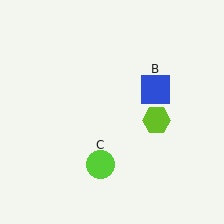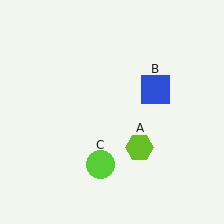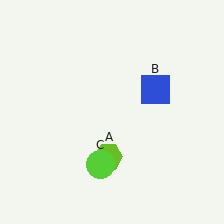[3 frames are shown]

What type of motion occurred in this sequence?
The lime hexagon (object A) rotated clockwise around the center of the scene.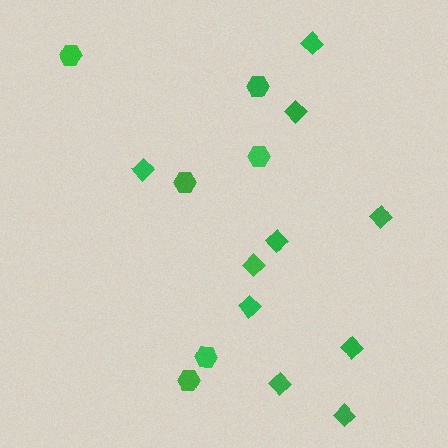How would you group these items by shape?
There are 2 groups: one group of diamonds (10) and one group of hexagons (6).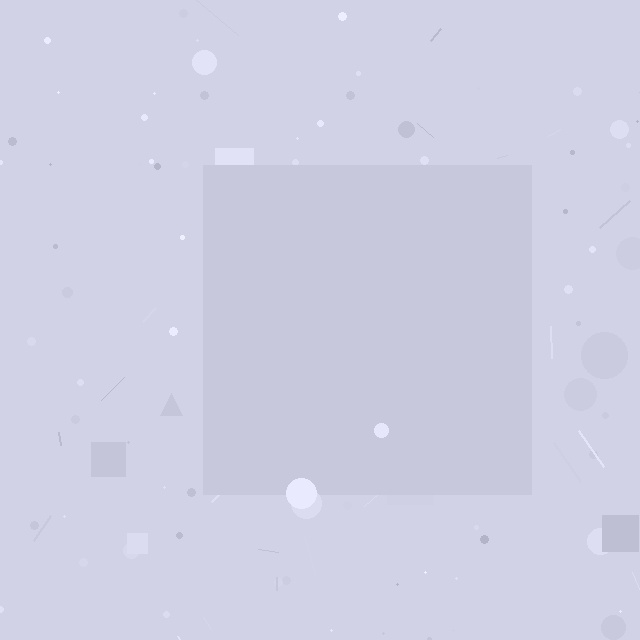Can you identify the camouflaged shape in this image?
The camouflaged shape is a square.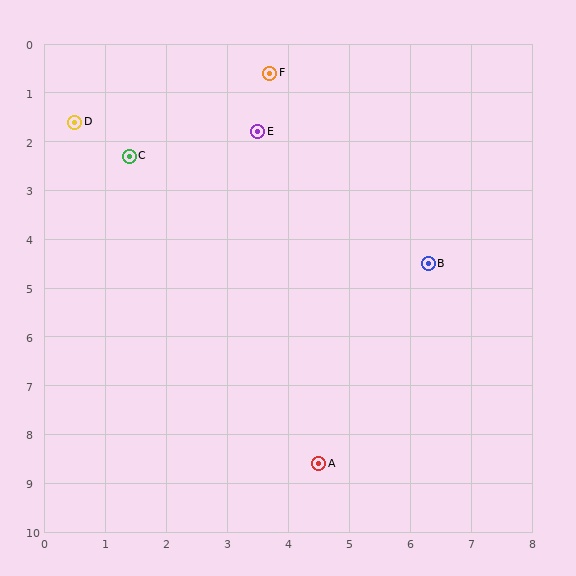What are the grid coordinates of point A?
Point A is at approximately (4.5, 8.6).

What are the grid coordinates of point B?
Point B is at approximately (6.3, 4.5).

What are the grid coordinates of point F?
Point F is at approximately (3.7, 0.6).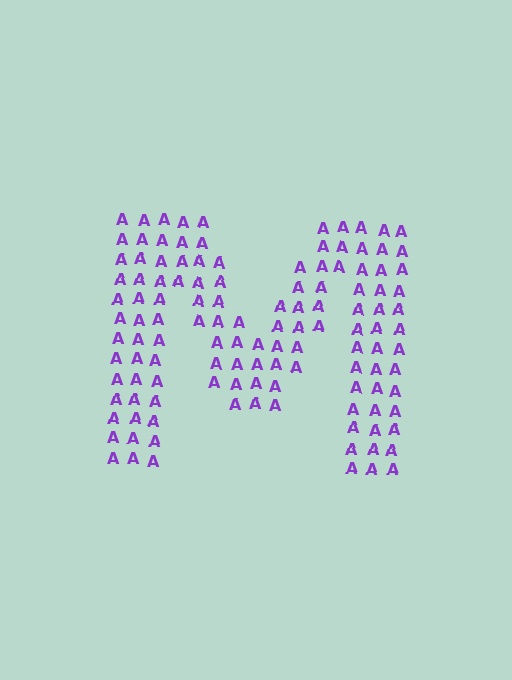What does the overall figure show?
The overall figure shows the letter M.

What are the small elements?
The small elements are letter A's.